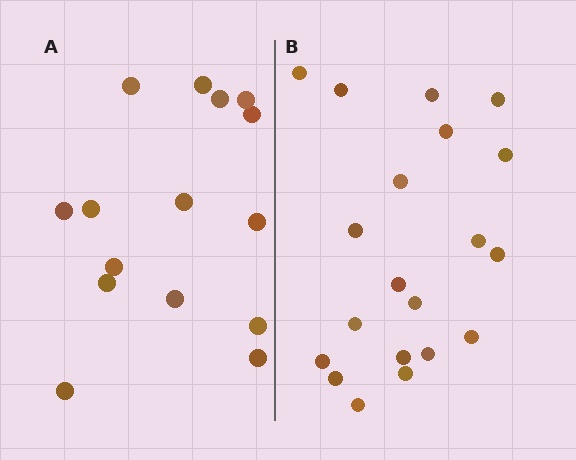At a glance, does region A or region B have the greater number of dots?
Region B (the right region) has more dots.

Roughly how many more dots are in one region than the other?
Region B has about 5 more dots than region A.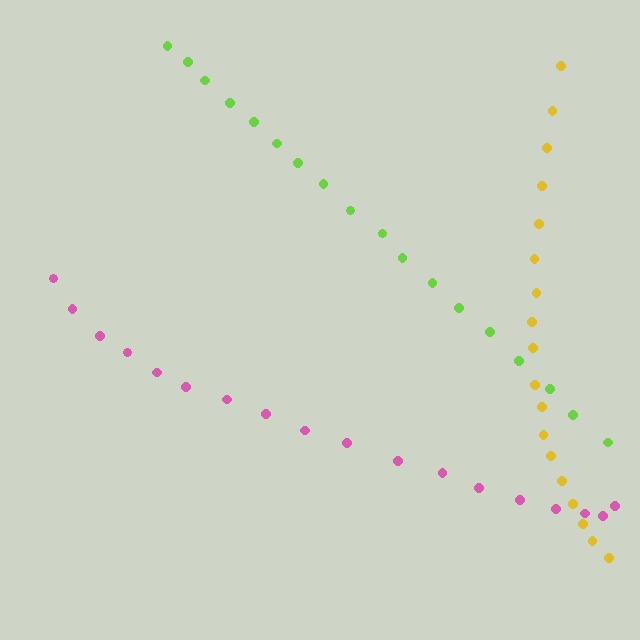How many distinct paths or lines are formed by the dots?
There are 3 distinct paths.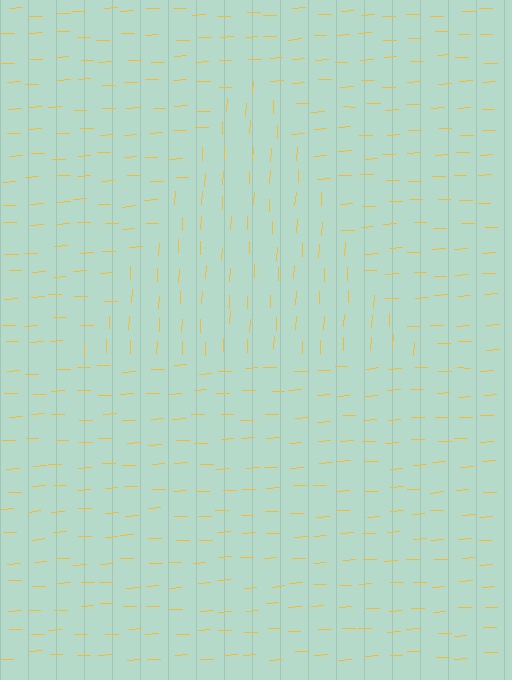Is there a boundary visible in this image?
Yes, there is a texture boundary formed by a change in line orientation.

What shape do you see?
I see a triangle.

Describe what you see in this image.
The image is filled with small yellow line segments. A triangle region in the image has lines oriented differently from the surrounding lines, creating a visible texture boundary.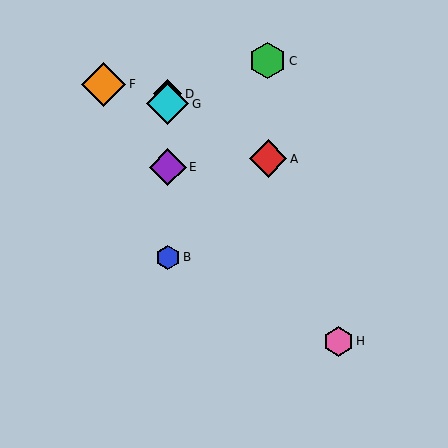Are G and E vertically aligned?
Yes, both are at x≈168.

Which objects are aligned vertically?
Objects B, D, E, G are aligned vertically.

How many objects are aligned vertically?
4 objects (B, D, E, G) are aligned vertically.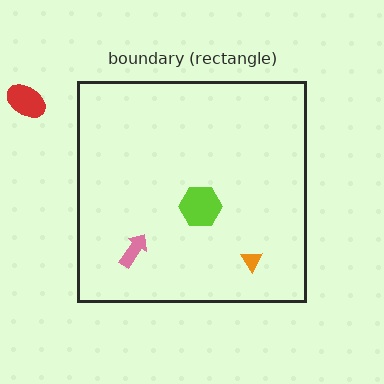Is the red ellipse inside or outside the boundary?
Outside.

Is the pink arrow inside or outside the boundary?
Inside.